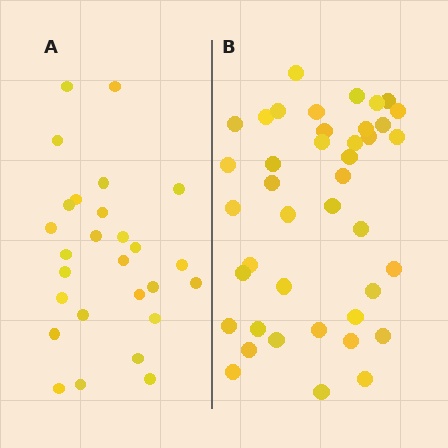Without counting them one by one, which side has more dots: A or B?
Region B (the right region) has more dots.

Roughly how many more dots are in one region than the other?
Region B has approximately 15 more dots than region A.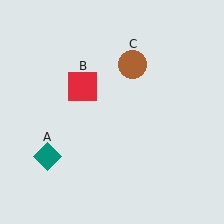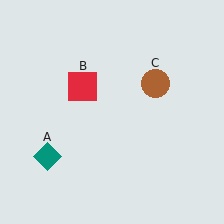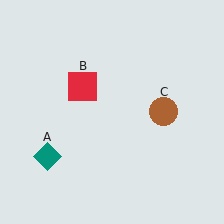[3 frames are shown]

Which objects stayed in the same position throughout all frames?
Teal diamond (object A) and red square (object B) remained stationary.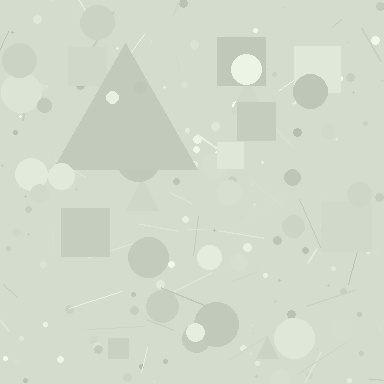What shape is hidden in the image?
A triangle is hidden in the image.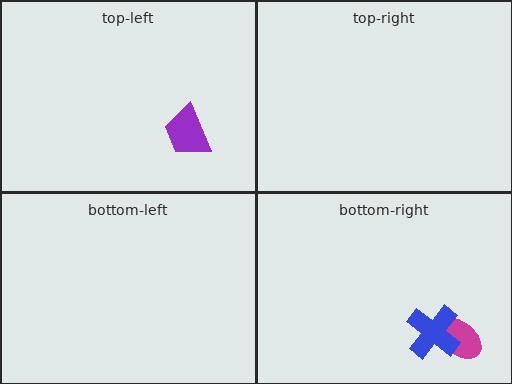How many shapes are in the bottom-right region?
2.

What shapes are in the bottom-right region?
The magenta ellipse, the blue cross.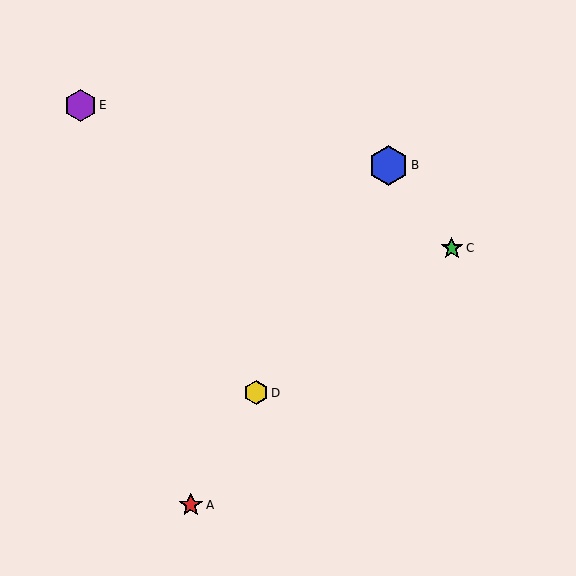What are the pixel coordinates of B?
Object B is at (388, 165).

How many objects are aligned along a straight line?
3 objects (A, B, D) are aligned along a straight line.